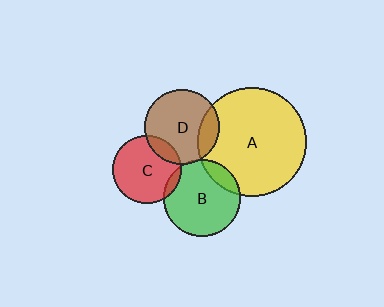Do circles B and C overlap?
Yes.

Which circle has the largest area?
Circle A (yellow).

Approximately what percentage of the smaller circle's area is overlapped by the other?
Approximately 5%.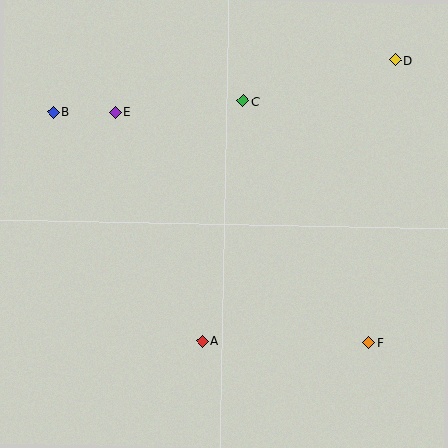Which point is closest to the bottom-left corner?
Point A is closest to the bottom-left corner.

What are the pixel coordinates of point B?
Point B is at (53, 112).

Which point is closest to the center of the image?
Point A at (202, 341) is closest to the center.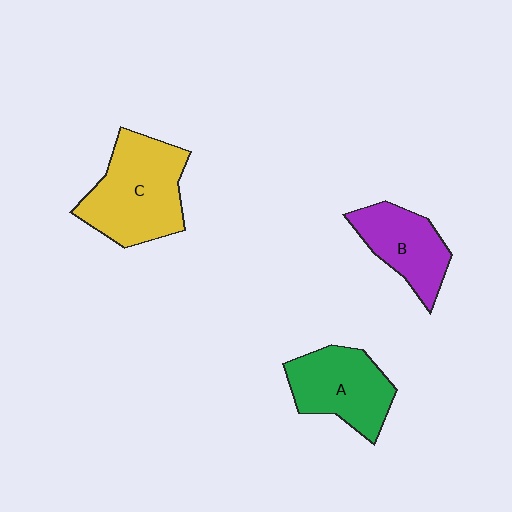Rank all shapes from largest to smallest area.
From largest to smallest: C (yellow), A (green), B (purple).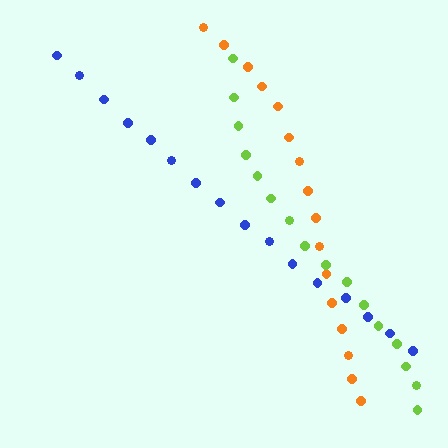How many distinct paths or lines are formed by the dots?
There are 3 distinct paths.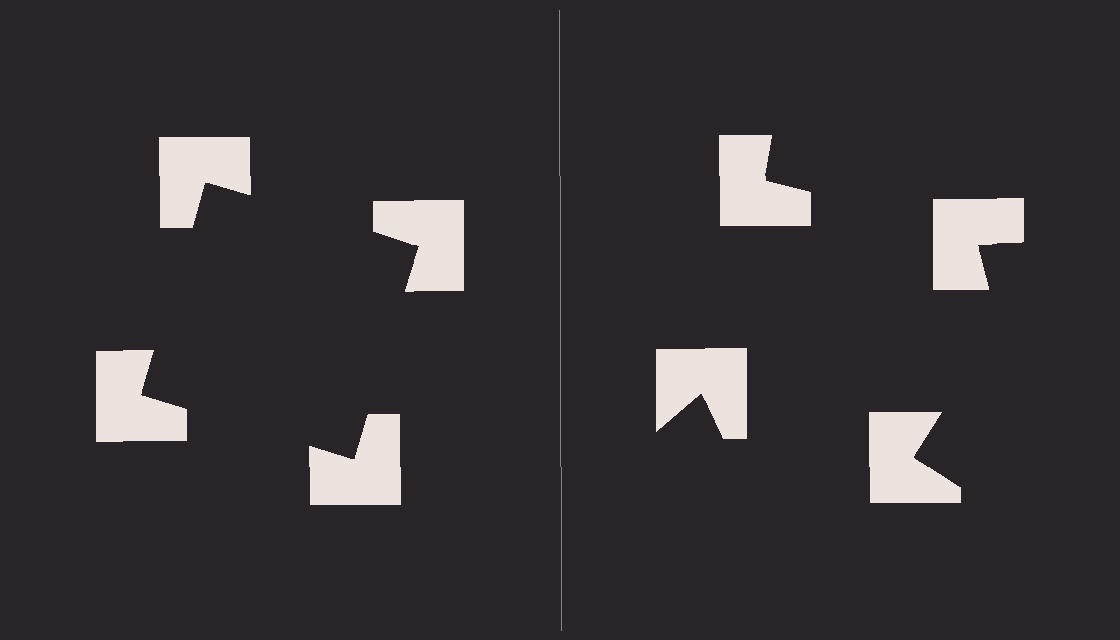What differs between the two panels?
The notched squares are positioned identically on both sides; only the wedge orientations differ. On the left they align to a square; on the right they are misaligned.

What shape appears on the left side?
An illusory square.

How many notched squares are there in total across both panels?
8 — 4 on each side.